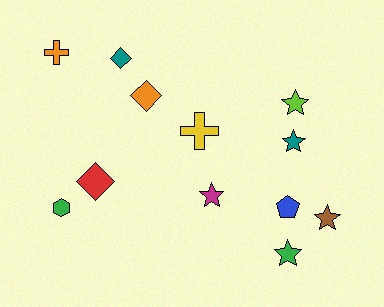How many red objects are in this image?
There is 1 red object.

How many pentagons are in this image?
There is 1 pentagon.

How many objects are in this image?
There are 12 objects.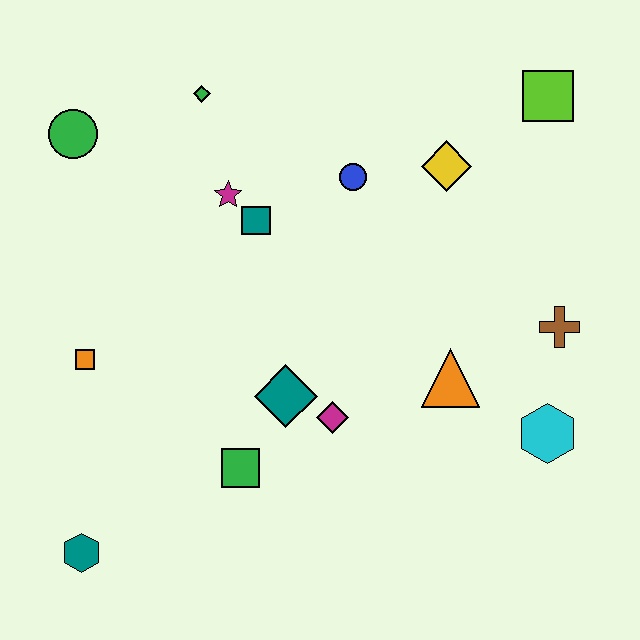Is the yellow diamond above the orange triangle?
Yes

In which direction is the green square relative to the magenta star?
The green square is below the magenta star.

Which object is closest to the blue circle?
The yellow diamond is closest to the blue circle.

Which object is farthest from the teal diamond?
The lime square is farthest from the teal diamond.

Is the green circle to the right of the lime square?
No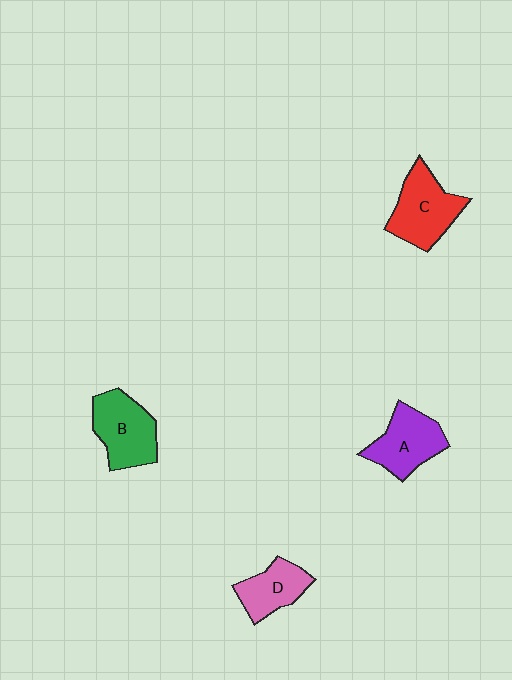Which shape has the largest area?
Shape C (red).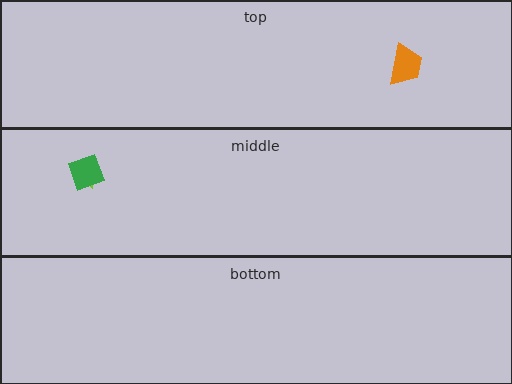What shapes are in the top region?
The orange trapezoid.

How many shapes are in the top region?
1.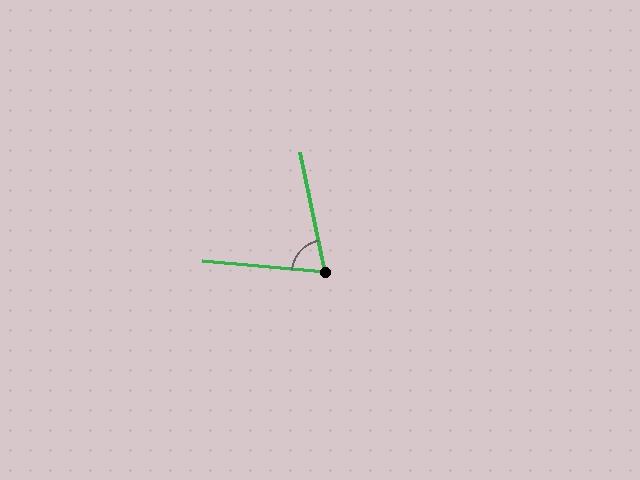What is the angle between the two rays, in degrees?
Approximately 73 degrees.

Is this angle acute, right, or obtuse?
It is acute.